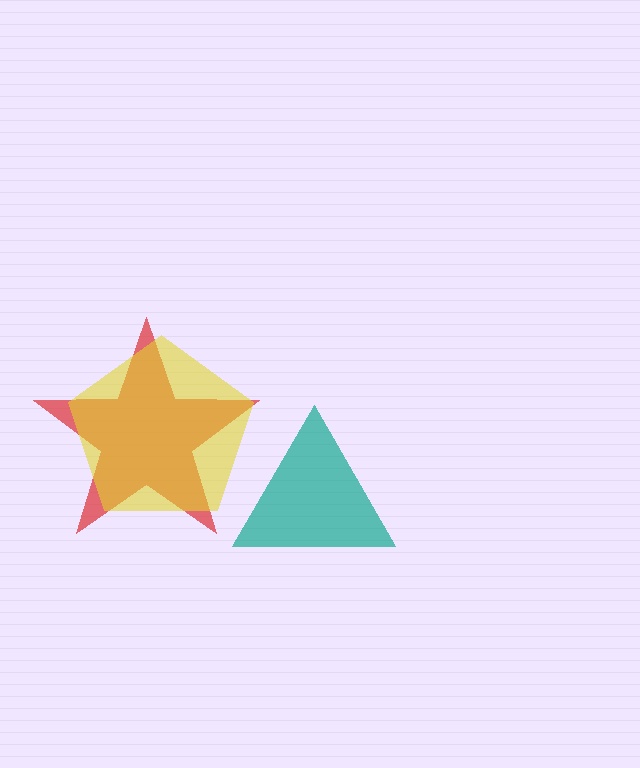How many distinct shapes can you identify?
There are 3 distinct shapes: a red star, a yellow pentagon, a teal triangle.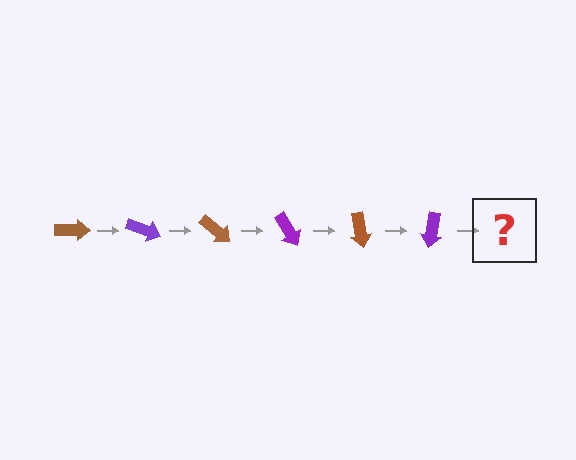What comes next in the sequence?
The next element should be a brown arrow, rotated 120 degrees from the start.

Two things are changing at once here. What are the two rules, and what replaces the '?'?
The two rules are that it rotates 20 degrees each step and the color cycles through brown and purple. The '?' should be a brown arrow, rotated 120 degrees from the start.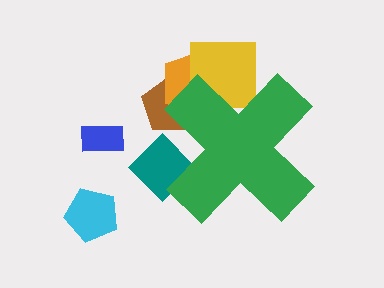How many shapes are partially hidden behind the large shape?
4 shapes are partially hidden.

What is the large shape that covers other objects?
A green cross.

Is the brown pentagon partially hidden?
Yes, the brown pentagon is partially hidden behind the green cross.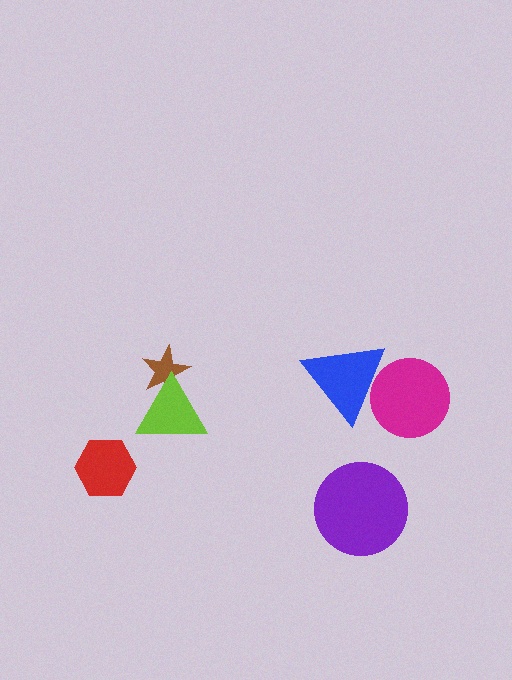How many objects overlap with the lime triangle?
1 object overlaps with the lime triangle.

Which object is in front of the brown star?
The lime triangle is in front of the brown star.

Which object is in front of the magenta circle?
The blue triangle is in front of the magenta circle.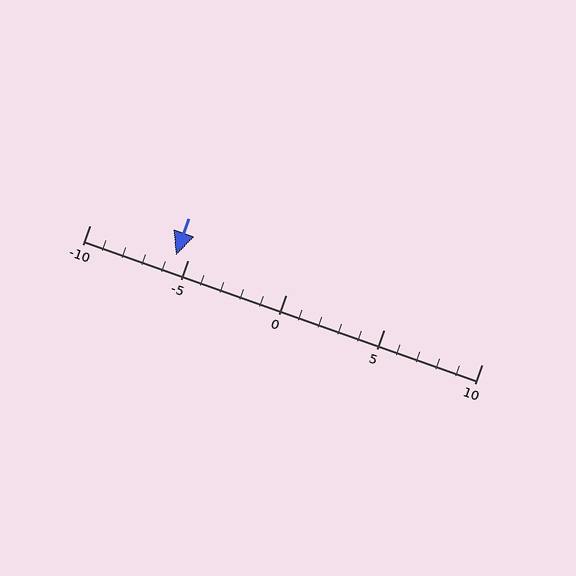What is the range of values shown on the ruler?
The ruler shows values from -10 to 10.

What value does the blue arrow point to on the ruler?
The blue arrow points to approximately -6.